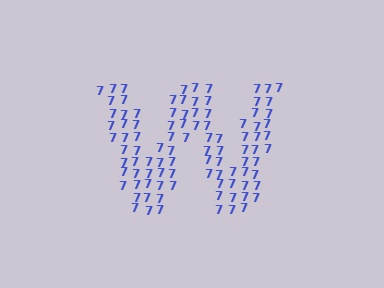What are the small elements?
The small elements are digit 7's.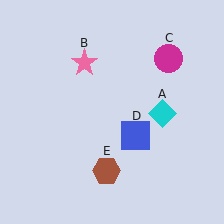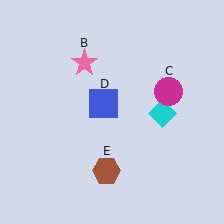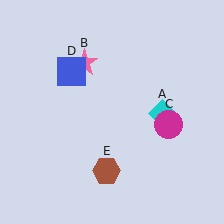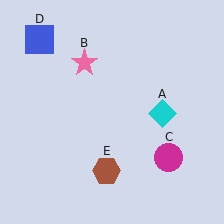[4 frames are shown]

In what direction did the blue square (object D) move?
The blue square (object D) moved up and to the left.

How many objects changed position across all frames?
2 objects changed position: magenta circle (object C), blue square (object D).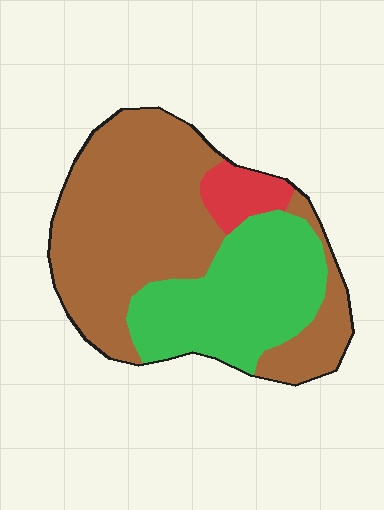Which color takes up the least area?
Red, at roughly 5%.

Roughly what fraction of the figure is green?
Green takes up between a quarter and a half of the figure.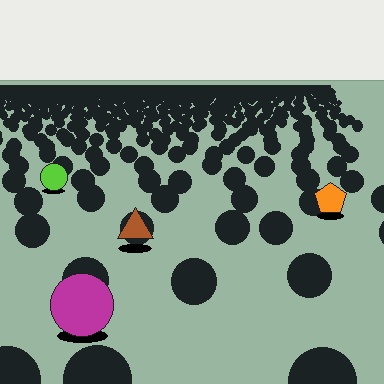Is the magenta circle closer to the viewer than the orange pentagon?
Yes. The magenta circle is closer — you can tell from the texture gradient: the ground texture is coarser near it.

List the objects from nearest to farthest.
From nearest to farthest: the magenta circle, the brown triangle, the orange pentagon, the lime circle.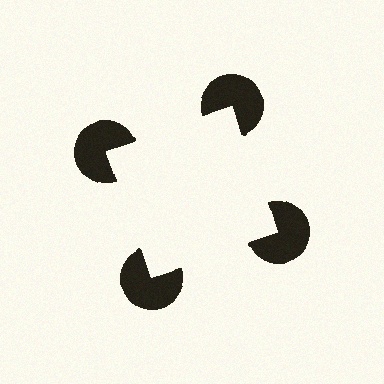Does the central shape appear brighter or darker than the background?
It typically appears slightly brighter than the background, even though no actual brightness change is drawn.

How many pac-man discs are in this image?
There are 4 — one at each vertex of the illusory square.